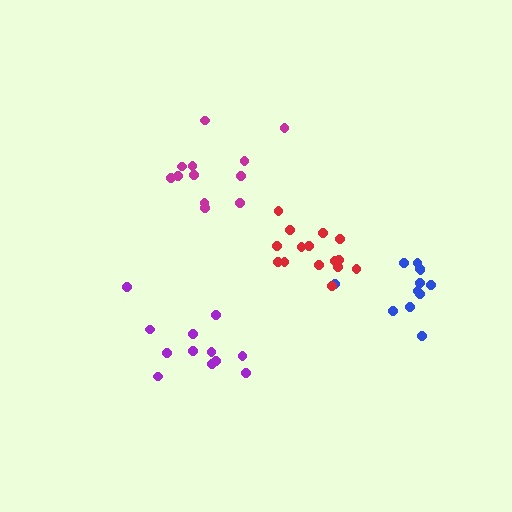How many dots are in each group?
Group 1: 12 dots, Group 2: 12 dots, Group 3: 12 dots, Group 4: 15 dots (51 total).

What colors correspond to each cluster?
The clusters are colored: magenta, blue, purple, red.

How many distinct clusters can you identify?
There are 4 distinct clusters.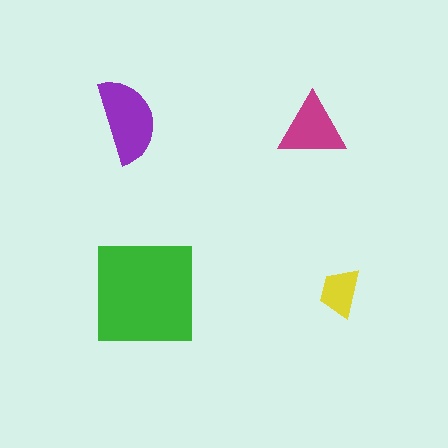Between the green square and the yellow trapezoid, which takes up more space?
The green square.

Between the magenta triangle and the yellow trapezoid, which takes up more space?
The magenta triangle.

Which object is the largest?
The green square.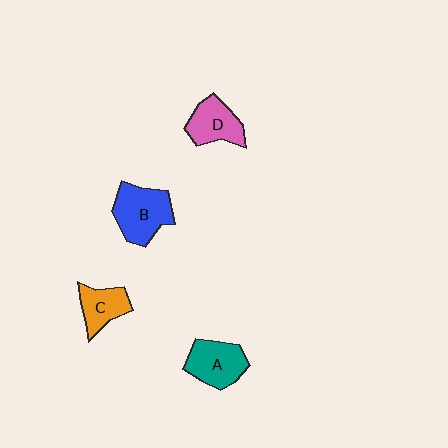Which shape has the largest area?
Shape B (blue).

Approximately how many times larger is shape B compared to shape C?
Approximately 1.5 times.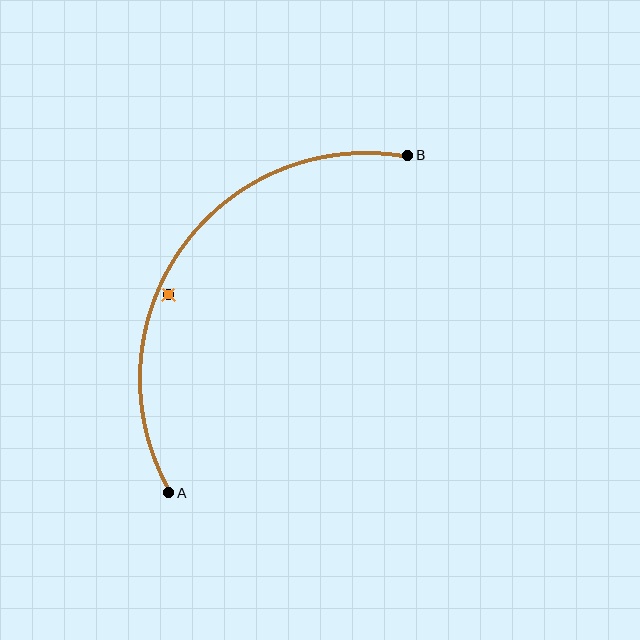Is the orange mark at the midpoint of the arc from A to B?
No — the orange mark does not lie on the arc at all. It sits slightly inside the curve.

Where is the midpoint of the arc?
The arc midpoint is the point on the curve farthest from the straight line joining A and B. It sits above and to the left of that line.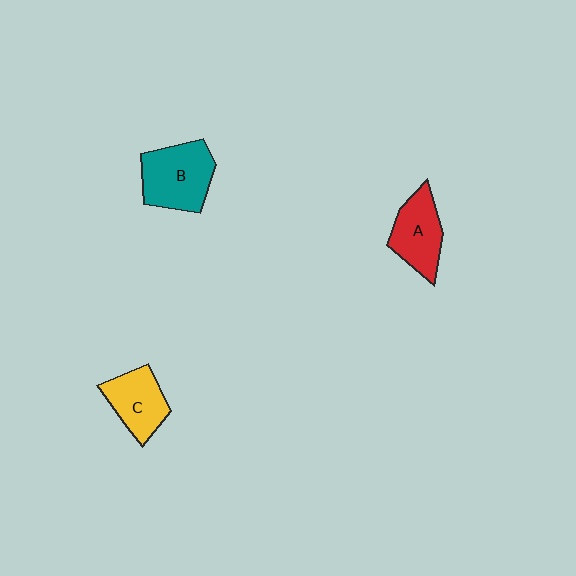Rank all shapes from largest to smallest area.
From largest to smallest: B (teal), A (red), C (yellow).